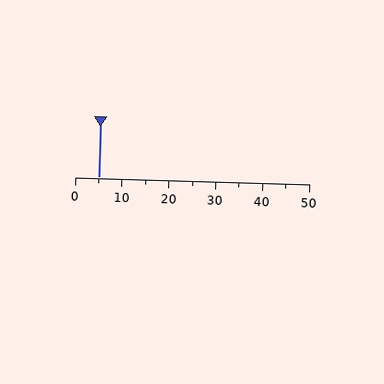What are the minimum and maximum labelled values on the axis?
The axis runs from 0 to 50.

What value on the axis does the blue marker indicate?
The marker indicates approximately 5.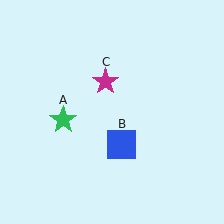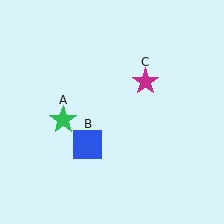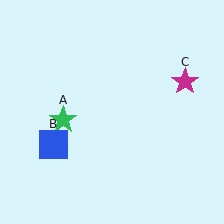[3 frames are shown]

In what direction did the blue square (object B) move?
The blue square (object B) moved left.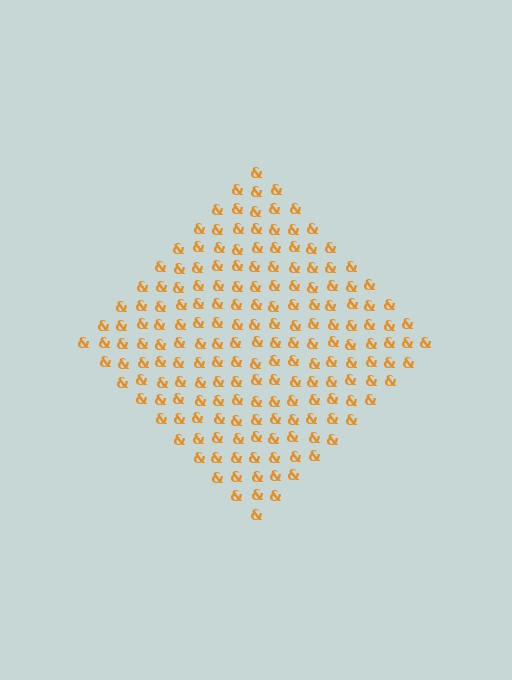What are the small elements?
The small elements are ampersands.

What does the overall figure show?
The overall figure shows a diamond.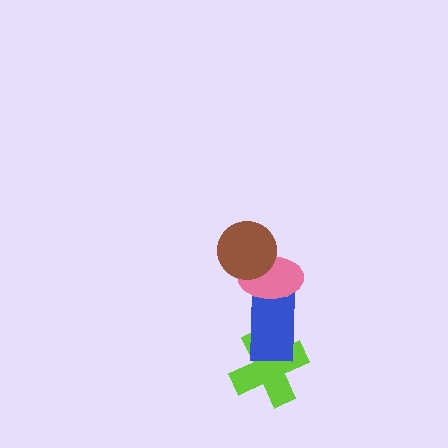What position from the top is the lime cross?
The lime cross is 4th from the top.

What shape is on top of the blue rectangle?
The pink ellipse is on top of the blue rectangle.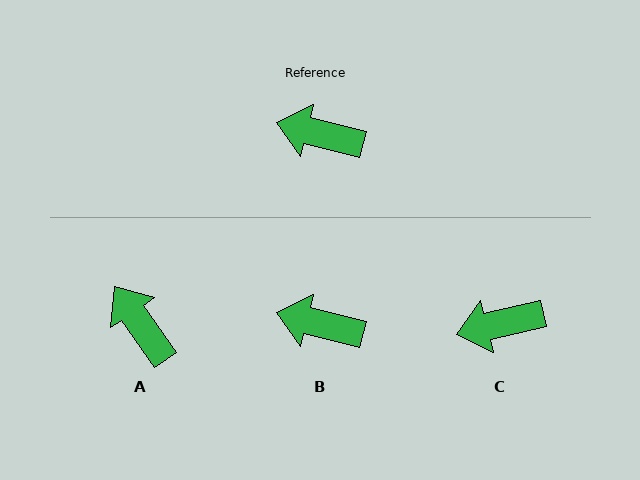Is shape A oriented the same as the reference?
No, it is off by about 41 degrees.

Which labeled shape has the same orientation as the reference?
B.